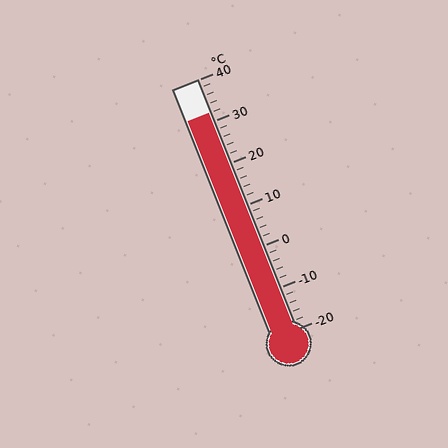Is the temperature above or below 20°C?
The temperature is above 20°C.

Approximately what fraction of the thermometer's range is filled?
The thermometer is filled to approximately 85% of its range.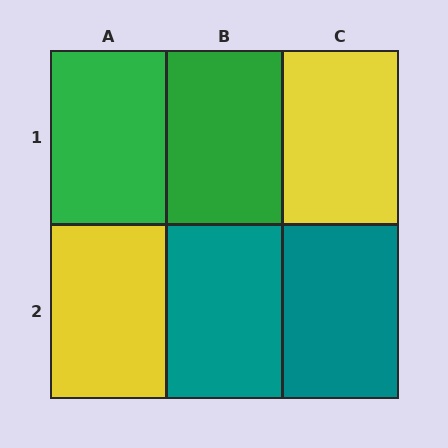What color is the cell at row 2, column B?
Teal.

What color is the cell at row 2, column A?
Yellow.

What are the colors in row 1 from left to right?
Green, green, yellow.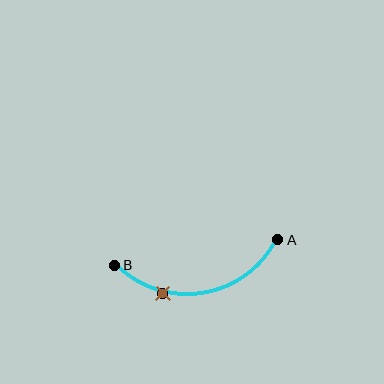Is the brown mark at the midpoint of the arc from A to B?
No. The brown mark lies on the arc but is closer to endpoint B. The arc midpoint would be at the point on the curve equidistant along the arc from both A and B.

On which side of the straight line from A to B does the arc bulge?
The arc bulges below the straight line connecting A and B.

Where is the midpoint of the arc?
The arc midpoint is the point on the curve farthest from the straight line joining A and B. It sits below that line.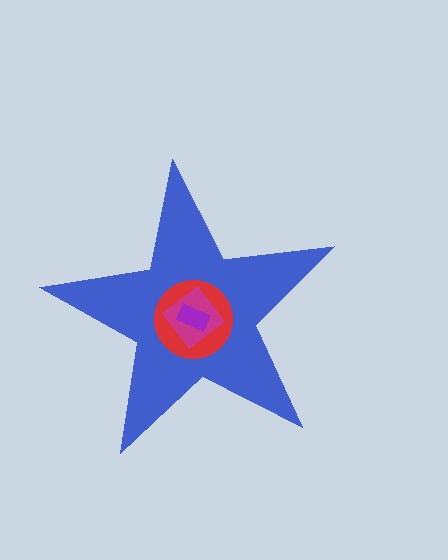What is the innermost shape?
The purple rectangle.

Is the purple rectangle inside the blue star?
Yes.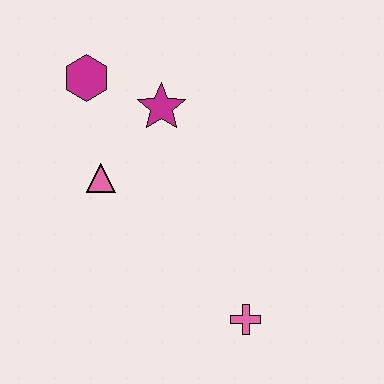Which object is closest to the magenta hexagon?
The magenta star is closest to the magenta hexagon.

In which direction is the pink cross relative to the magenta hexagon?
The pink cross is below the magenta hexagon.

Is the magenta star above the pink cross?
Yes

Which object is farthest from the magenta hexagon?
The pink cross is farthest from the magenta hexagon.